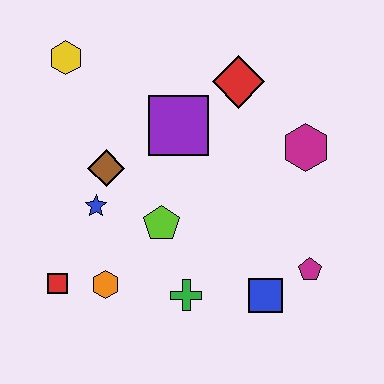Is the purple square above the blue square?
Yes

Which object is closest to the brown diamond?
The blue star is closest to the brown diamond.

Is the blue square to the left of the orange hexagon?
No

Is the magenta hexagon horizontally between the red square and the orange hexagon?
No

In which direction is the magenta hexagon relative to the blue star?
The magenta hexagon is to the right of the blue star.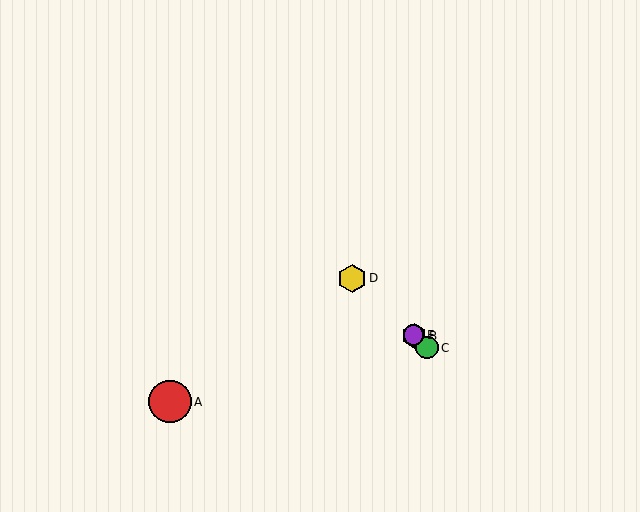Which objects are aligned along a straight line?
Objects B, C, D, E are aligned along a straight line.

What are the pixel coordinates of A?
Object A is at (170, 402).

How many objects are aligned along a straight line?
4 objects (B, C, D, E) are aligned along a straight line.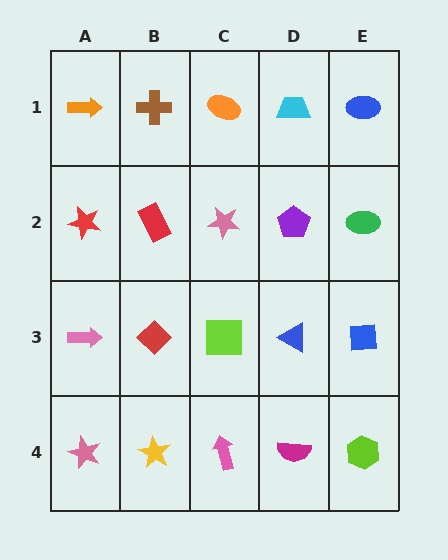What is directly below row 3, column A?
A pink star.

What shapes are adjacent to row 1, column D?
A purple pentagon (row 2, column D), an orange ellipse (row 1, column C), a blue ellipse (row 1, column E).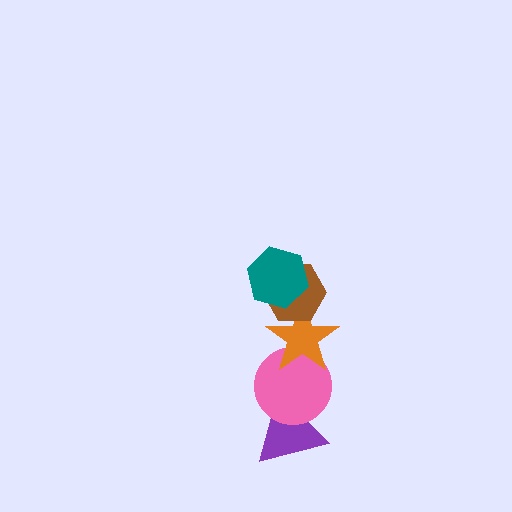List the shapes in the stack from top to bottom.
From top to bottom: the teal hexagon, the brown hexagon, the orange star, the pink circle, the purple triangle.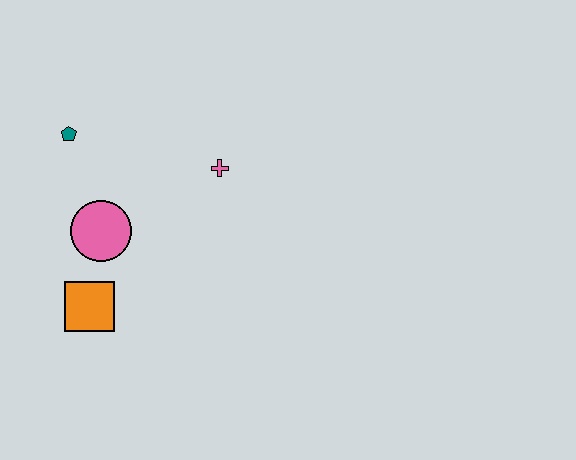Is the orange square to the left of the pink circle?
Yes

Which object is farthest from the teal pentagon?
The orange square is farthest from the teal pentagon.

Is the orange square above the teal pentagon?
No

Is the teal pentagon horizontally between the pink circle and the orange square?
No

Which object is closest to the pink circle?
The orange square is closest to the pink circle.